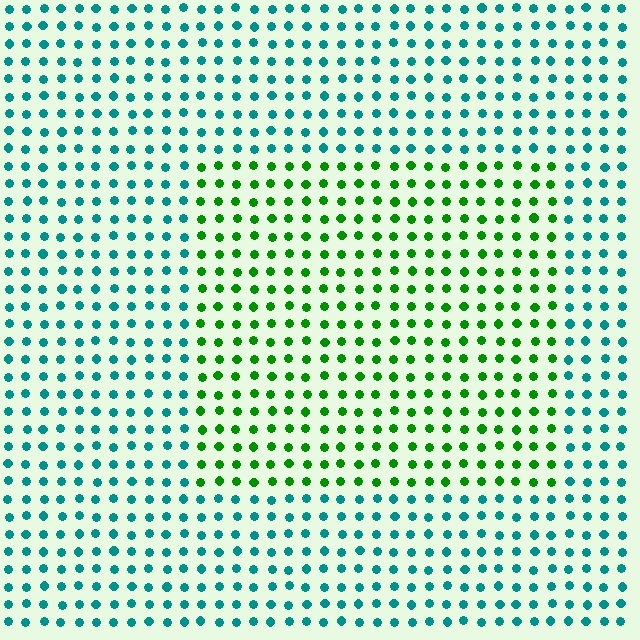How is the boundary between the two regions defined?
The boundary is defined purely by a slight shift in hue (about 57 degrees). Spacing, size, and orientation are identical on both sides.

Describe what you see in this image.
The image is filled with small teal elements in a uniform arrangement. A rectangle-shaped region is visible where the elements are tinted to a slightly different hue, forming a subtle color boundary.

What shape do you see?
I see a rectangle.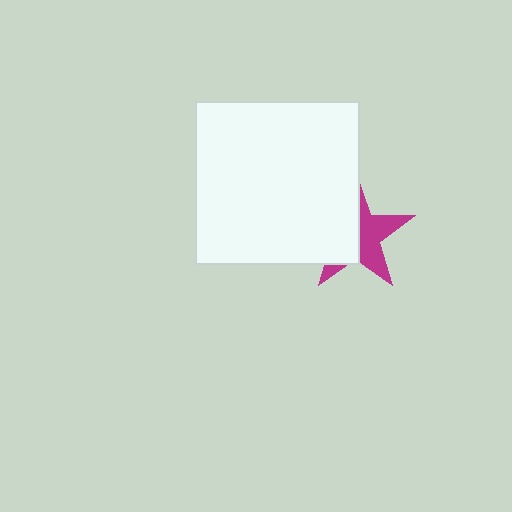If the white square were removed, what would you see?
You would see the complete magenta star.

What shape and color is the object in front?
The object in front is a white square.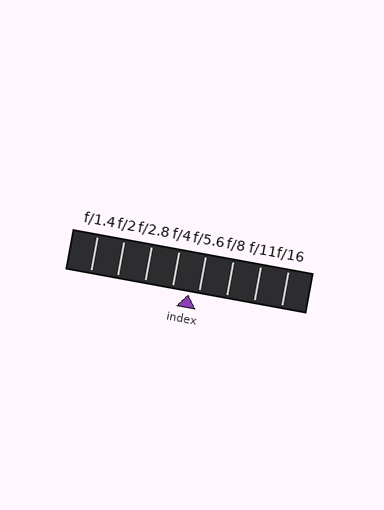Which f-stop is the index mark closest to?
The index mark is closest to f/5.6.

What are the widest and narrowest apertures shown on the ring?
The widest aperture shown is f/1.4 and the narrowest is f/16.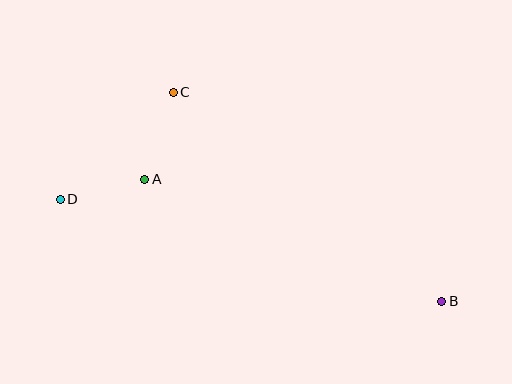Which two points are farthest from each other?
Points B and D are farthest from each other.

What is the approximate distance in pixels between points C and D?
The distance between C and D is approximately 156 pixels.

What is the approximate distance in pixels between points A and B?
The distance between A and B is approximately 321 pixels.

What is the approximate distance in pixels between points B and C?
The distance between B and C is approximately 340 pixels.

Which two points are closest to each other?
Points A and D are closest to each other.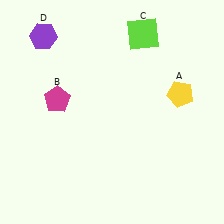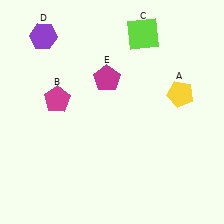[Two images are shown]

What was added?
A magenta pentagon (E) was added in Image 2.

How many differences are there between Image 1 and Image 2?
There is 1 difference between the two images.